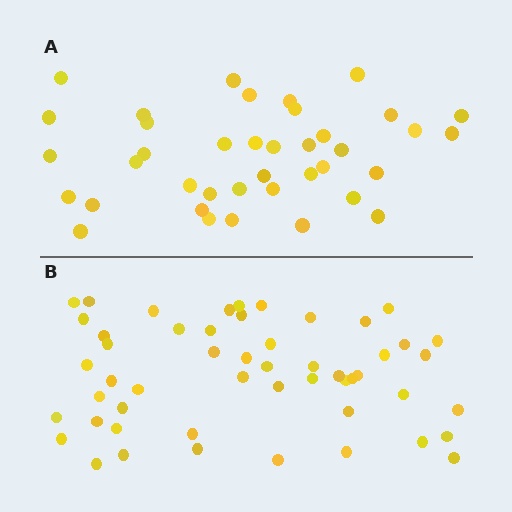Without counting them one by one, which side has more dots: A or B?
Region B (the bottom region) has more dots.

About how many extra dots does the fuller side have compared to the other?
Region B has approximately 15 more dots than region A.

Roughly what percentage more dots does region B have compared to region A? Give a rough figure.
About 35% more.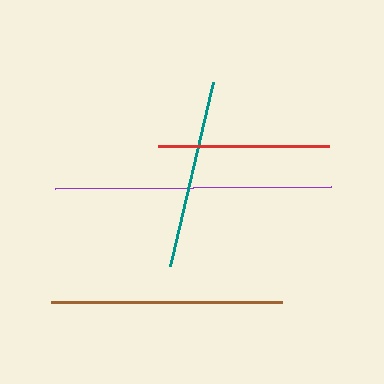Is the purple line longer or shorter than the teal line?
The purple line is longer than the teal line.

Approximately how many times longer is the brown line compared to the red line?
The brown line is approximately 1.4 times the length of the red line.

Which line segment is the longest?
The purple line is the longest at approximately 277 pixels.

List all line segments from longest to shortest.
From longest to shortest: purple, brown, teal, red.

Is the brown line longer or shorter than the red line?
The brown line is longer than the red line.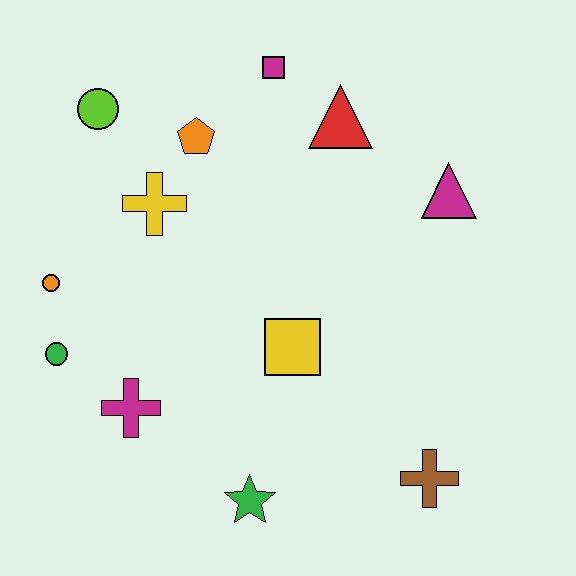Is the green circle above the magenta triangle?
No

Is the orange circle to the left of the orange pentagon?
Yes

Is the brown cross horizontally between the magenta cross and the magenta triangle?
Yes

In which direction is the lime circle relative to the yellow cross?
The lime circle is above the yellow cross.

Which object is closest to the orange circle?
The green circle is closest to the orange circle.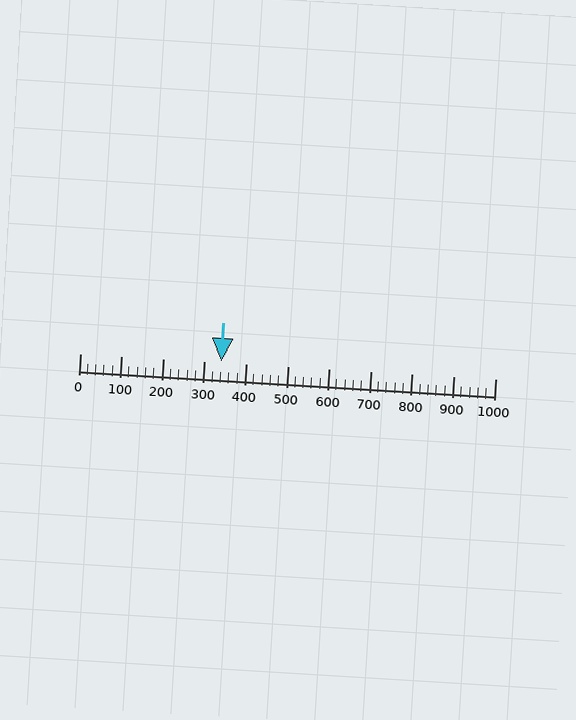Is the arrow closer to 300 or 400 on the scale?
The arrow is closer to 300.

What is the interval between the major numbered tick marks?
The major tick marks are spaced 100 units apart.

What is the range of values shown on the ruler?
The ruler shows values from 0 to 1000.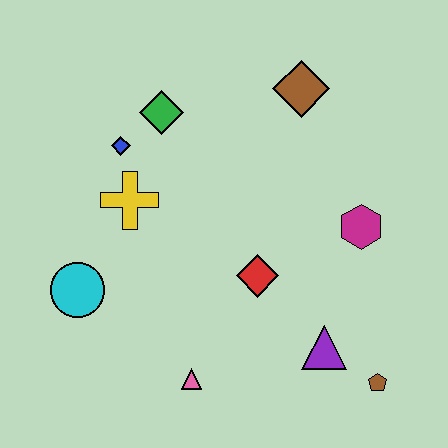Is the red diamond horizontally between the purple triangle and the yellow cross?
Yes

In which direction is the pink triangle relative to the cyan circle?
The pink triangle is to the right of the cyan circle.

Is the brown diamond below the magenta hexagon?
No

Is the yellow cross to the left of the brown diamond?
Yes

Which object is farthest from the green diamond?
The brown pentagon is farthest from the green diamond.